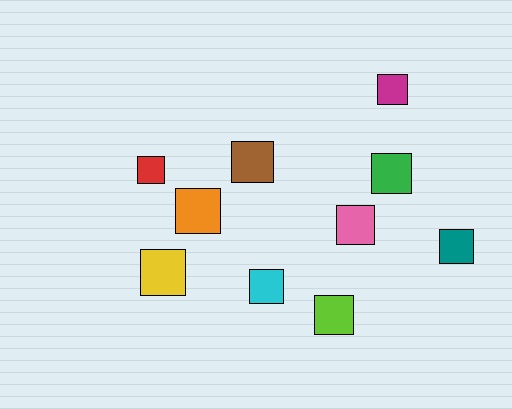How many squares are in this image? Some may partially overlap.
There are 10 squares.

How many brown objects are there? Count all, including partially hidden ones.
There is 1 brown object.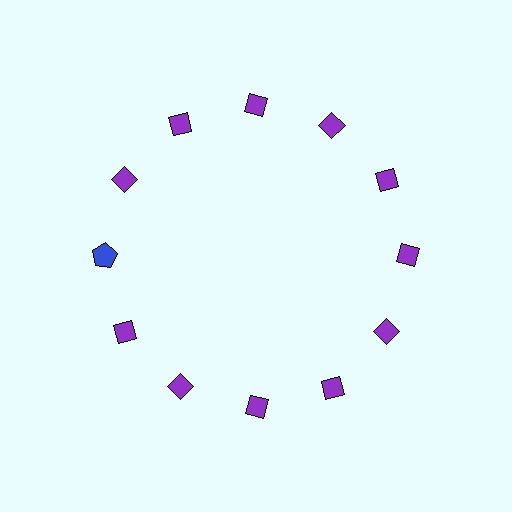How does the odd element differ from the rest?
It differs in both color (blue instead of purple) and shape (pentagon instead of diamond).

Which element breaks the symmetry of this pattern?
The blue pentagon at roughly the 9 o'clock position breaks the symmetry. All other shapes are purple diamonds.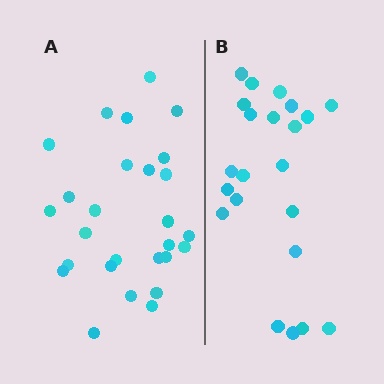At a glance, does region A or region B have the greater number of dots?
Region A (the left region) has more dots.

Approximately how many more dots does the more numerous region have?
Region A has about 5 more dots than region B.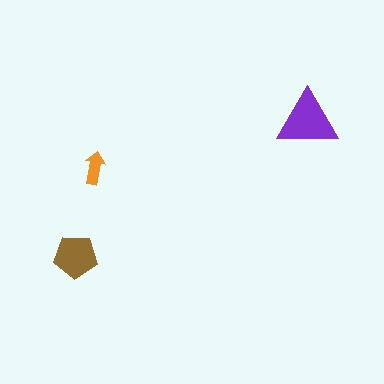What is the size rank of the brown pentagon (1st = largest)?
2nd.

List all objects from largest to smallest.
The purple triangle, the brown pentagon, the orange arrow.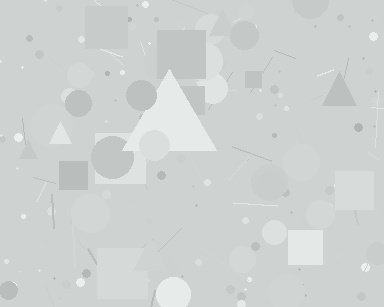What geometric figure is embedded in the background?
A triangle is embedded in the background.